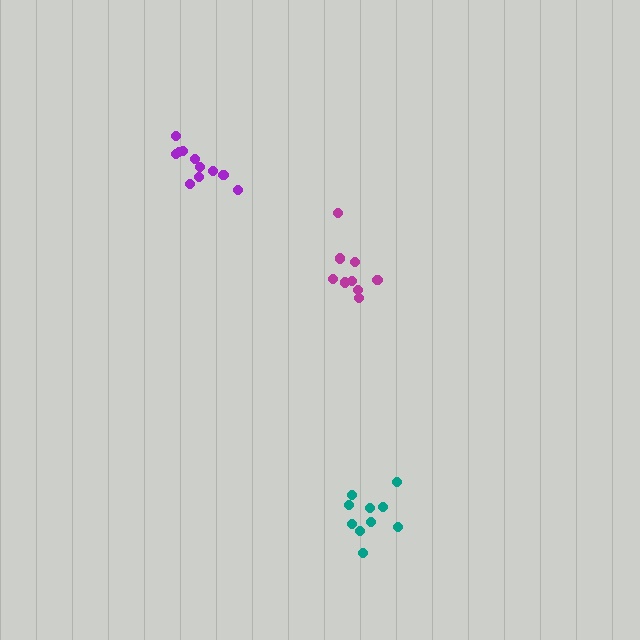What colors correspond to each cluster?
The clusters are colored: magenta, purple, teal.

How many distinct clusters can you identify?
There are 3 distinct clusters.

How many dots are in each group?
Group 1: 9 dots, Group 2: 11 dots, Group 3: 10 dots (30 total).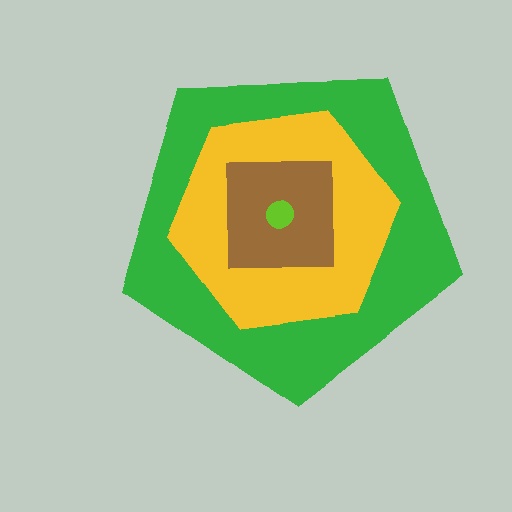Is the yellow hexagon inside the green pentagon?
Yes.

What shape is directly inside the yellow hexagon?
The brown square.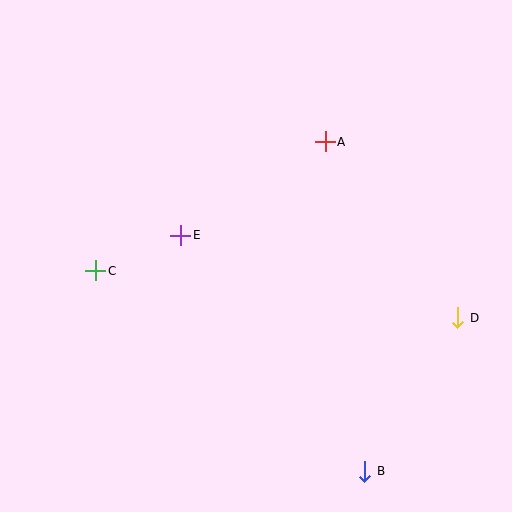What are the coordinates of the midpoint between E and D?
The midpoint between E and D is at (319, 276).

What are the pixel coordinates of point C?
Point C is at (96, 271).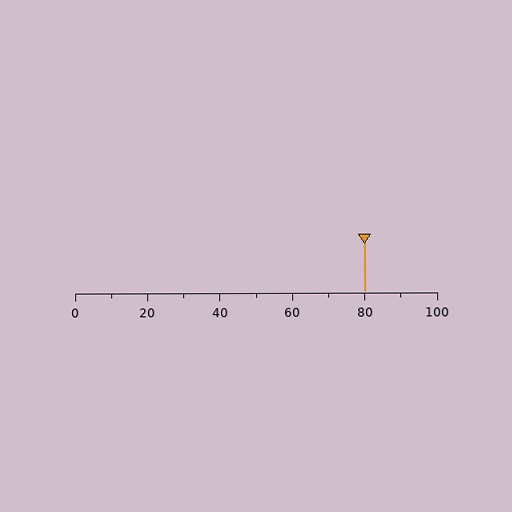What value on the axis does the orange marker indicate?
The marker indicates approximately 80.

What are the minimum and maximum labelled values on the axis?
The axis runs from 0 to 100.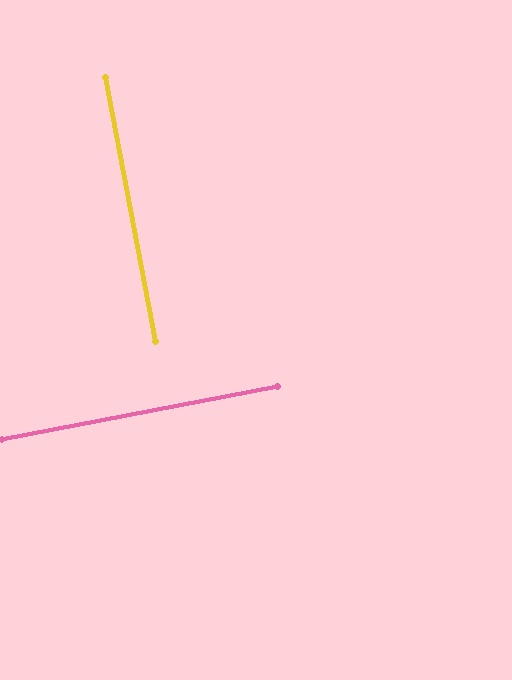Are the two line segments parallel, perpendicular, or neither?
Perpendicular — they meet at approximately 90°.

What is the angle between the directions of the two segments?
Approximately 90 degrees.